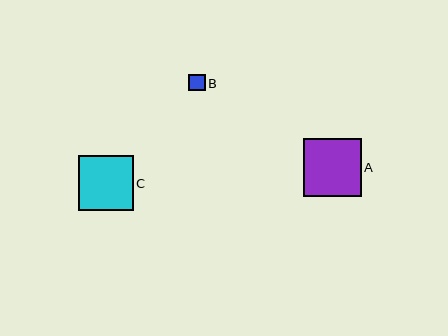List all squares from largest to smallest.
From largest to smallest: A, C, B.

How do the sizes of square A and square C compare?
Square A and square C are approximately the same size.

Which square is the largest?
Square A is the largest with a size of approximately 58 pixels.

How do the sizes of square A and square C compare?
Square A and square C are approximately the same size.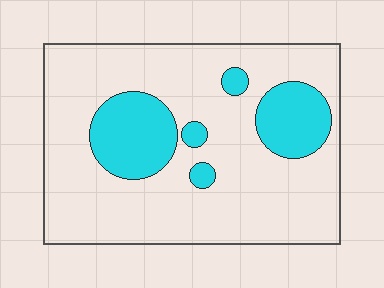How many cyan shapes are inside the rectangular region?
5.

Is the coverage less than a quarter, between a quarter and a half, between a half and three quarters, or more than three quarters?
Less than a quarter.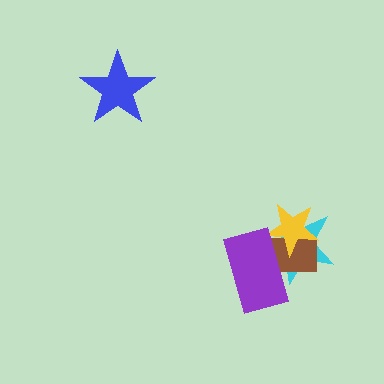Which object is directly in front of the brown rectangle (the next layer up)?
The yellow star is directly in front of the brown rectangle.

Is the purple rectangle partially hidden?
No, no other shape covers it.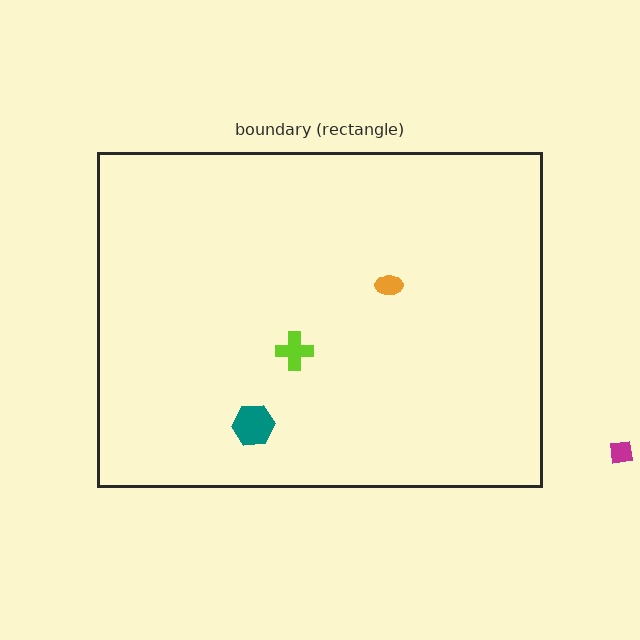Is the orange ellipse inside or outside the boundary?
Inside.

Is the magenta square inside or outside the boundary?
Outside.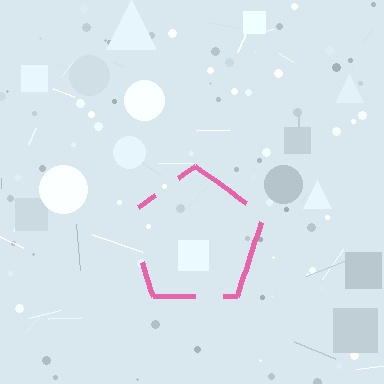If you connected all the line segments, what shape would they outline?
They would outline a pentagon.